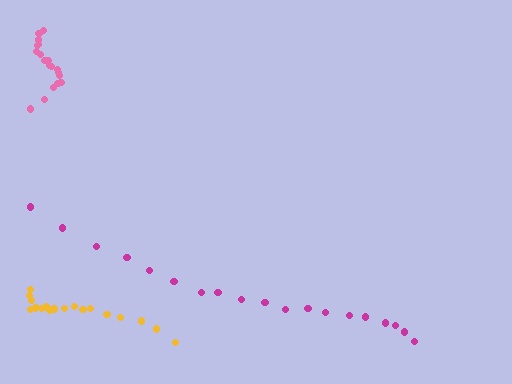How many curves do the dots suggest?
There are 3 distinct paths.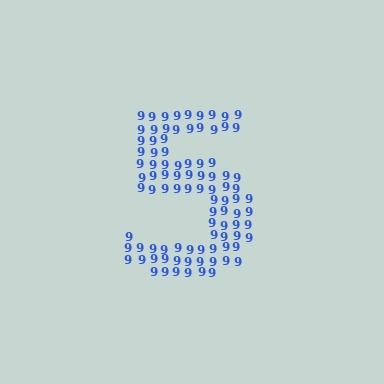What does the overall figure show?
The overall figure shows the digit 5.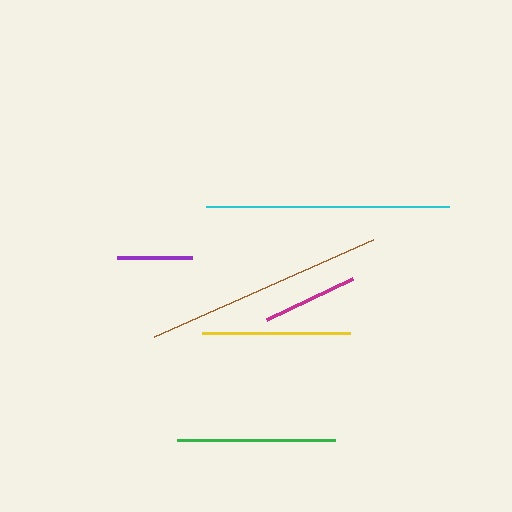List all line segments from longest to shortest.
From longest to shortest: cyan, brown, green, yellow, magenta, purple.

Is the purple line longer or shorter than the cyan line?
The cyan line is longer than the purple line.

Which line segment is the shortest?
The purple line is the shortest at approximately 76 pixels.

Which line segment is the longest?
The cyan line is the longest at approximately 243 pixels.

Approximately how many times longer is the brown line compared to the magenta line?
The brown line is approximately 2.5 times the length of the magenta line.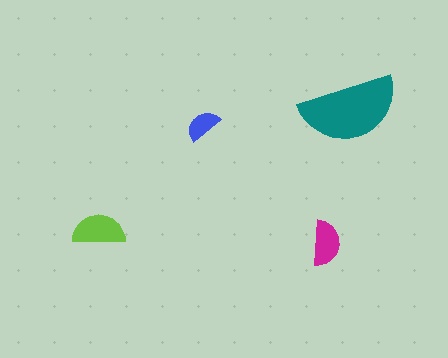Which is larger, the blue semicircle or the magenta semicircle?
The magenta one.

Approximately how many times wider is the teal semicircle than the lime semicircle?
About 2 times wider.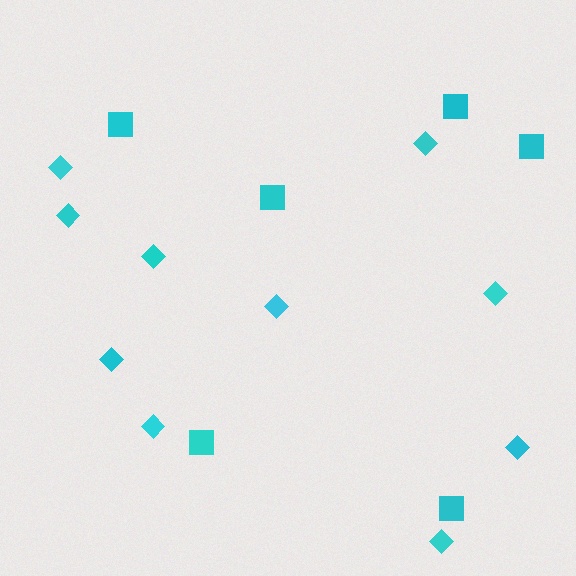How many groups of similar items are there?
There are 2 groups: one group of squares (6) and one group of diamonds (10).